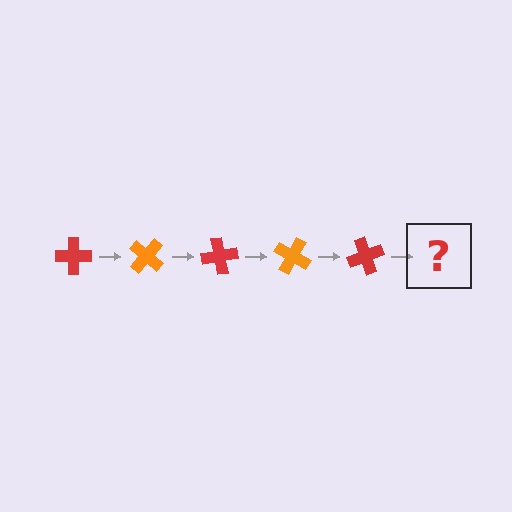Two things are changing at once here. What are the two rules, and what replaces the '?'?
The two rules are that it rotates 40 degrees each step and the color cycles through red and orange. The '?' should be an orange cross, rotated 200 degrees from the start.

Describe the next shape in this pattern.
It should be an orange cross, rotated 200 degrees from the start.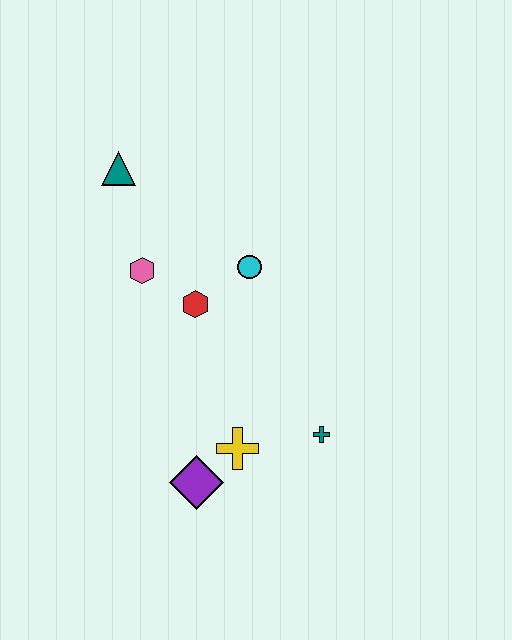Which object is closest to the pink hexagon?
The red hexagon is closest to the pink hexagon.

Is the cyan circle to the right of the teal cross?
No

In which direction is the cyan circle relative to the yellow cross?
The cyan circle is above the yellow cross.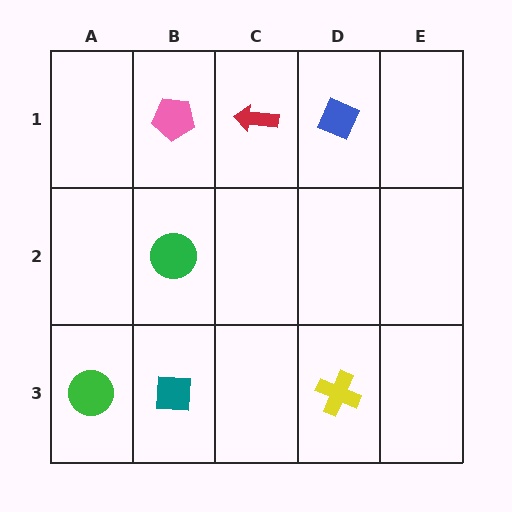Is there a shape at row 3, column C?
No, that cell is empty.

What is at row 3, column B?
A teal square.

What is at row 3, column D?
A yellow cross.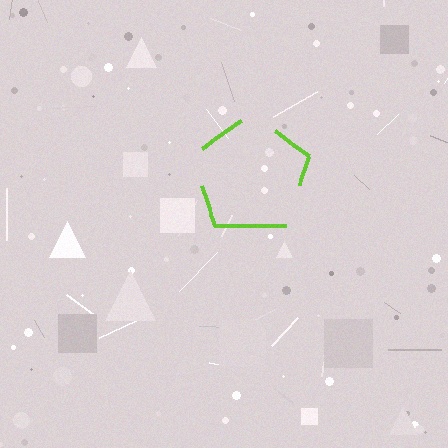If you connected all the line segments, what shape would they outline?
They would outline a pentagon.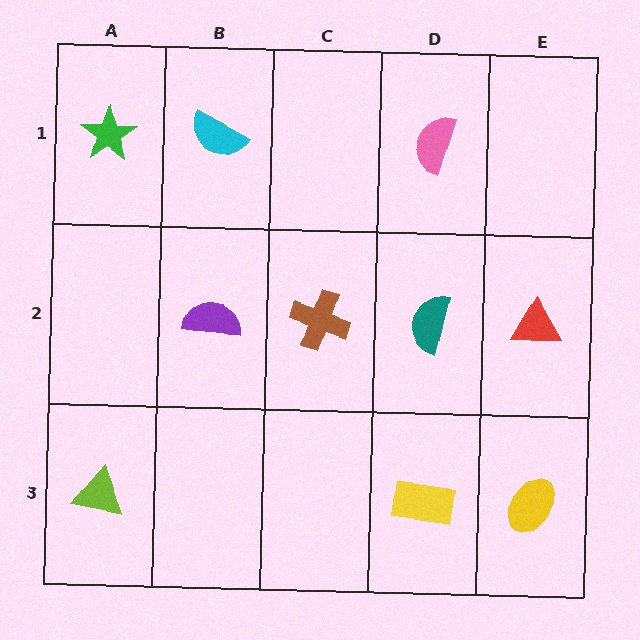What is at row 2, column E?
A red triangle.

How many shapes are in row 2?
4 shapes.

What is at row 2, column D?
A teal semicircle.